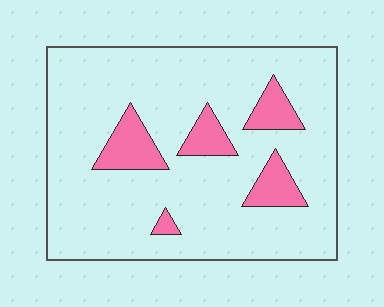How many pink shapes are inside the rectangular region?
5.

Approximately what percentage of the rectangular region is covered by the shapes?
Approximately 15%.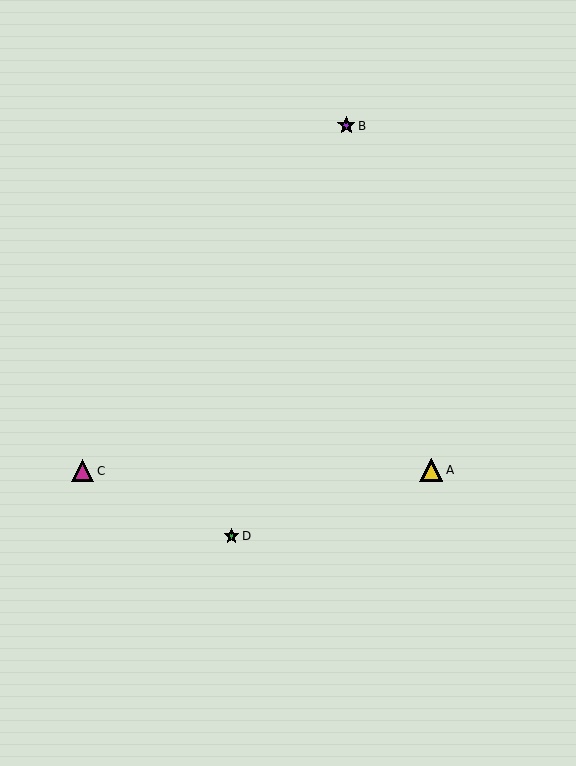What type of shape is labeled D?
Shape D is a green star.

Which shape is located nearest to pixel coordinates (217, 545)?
The green star (labeled D) at (232, 536) is nearest to that location.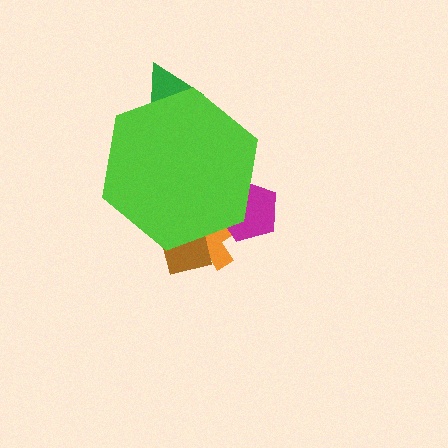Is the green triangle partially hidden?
Yes, the green triangle is partially hidden behind the lime hexagon.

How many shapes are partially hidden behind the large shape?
4 shapes are partially hidden.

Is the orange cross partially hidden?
Yes, the orange cross is partially hidden behind the lime hexagon.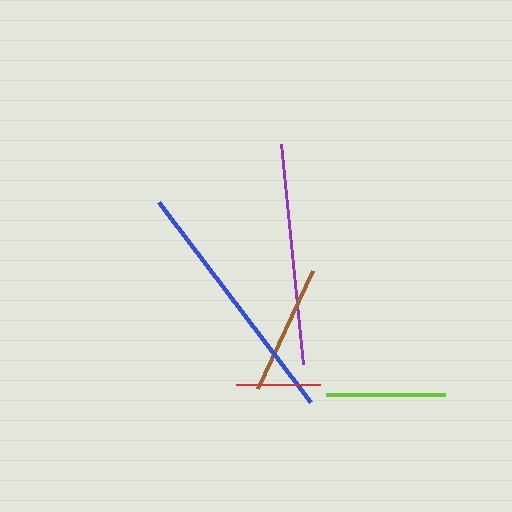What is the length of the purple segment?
The purple segment is approximately 221 pixels long.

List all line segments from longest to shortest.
From longest to shortest: blue, purple, brown, lime, red.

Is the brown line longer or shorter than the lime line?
The brown line is longer than the lime line.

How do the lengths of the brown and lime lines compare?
The brown and lime lines are approximately the same length.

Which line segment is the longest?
The blue line is the longest at approximately 252 pixels.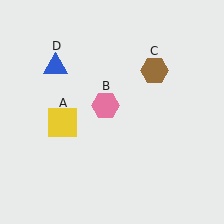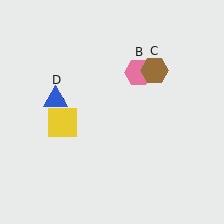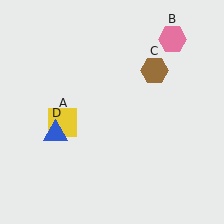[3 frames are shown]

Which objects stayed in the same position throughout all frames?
Yellow square (object A) and brown hexagon (object C) remained stationary.